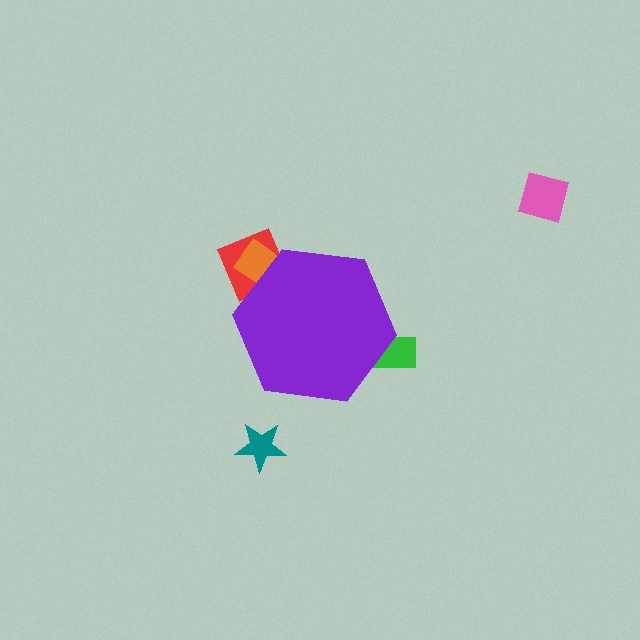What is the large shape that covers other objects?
A purple hexagon.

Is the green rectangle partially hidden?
Yes, the green rectangle is partially hidden behind the purple hexagon.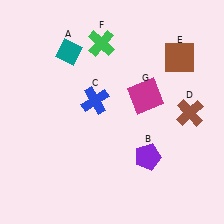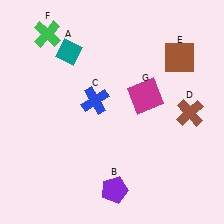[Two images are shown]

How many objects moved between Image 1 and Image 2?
2 objects moved between the two images.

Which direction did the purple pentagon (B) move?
The purple pentagon (B) moved left.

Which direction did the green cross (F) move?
The green cross (F) moved left.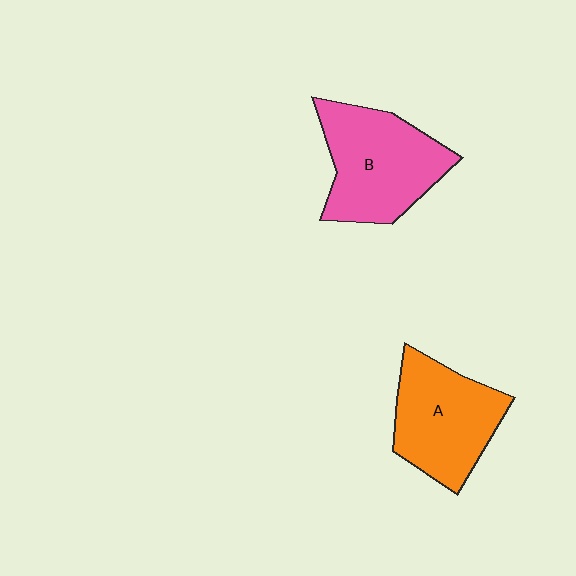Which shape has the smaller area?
Shape A (orange).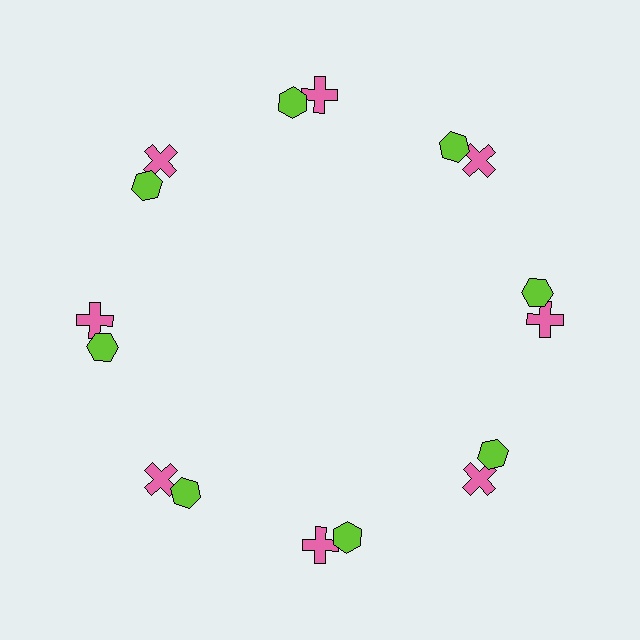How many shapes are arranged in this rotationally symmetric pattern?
There are 16 shapes, arranged in 8 groups of 2.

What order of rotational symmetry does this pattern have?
This pattern has 8-fold rotational symmetry.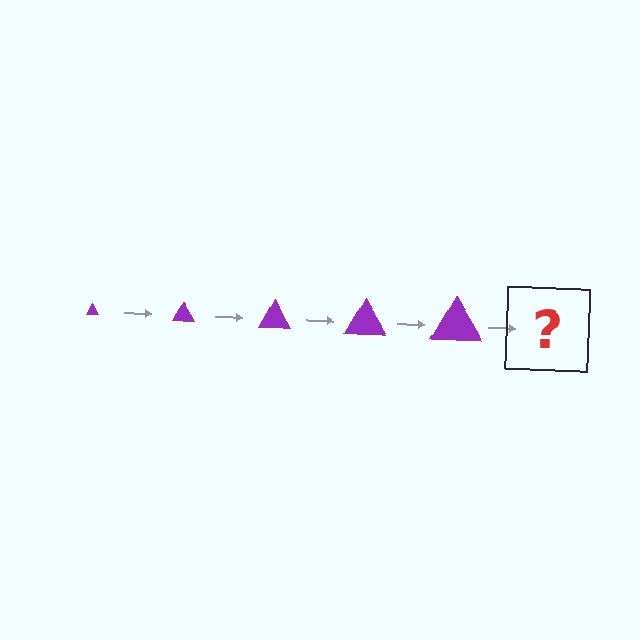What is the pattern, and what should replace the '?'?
The pattern is that the triangle gets progressively larger each step. The '?' should be a purple triangle, larger than the previous one.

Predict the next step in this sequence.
The next step is a purple triangle, larger than the previous one.